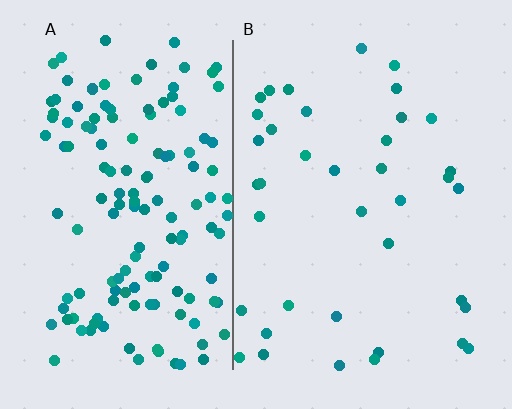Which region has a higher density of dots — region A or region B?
A (the left).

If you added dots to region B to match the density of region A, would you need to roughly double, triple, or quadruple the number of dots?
Approximately quadruple.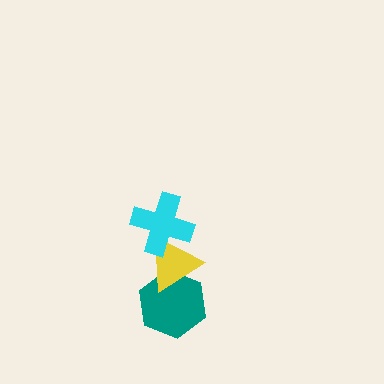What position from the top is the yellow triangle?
The yellow triangle is 2nd from the top.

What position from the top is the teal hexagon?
The teal hexagon is 3rd from the top.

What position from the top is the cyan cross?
The cyan cross is 1st from the top.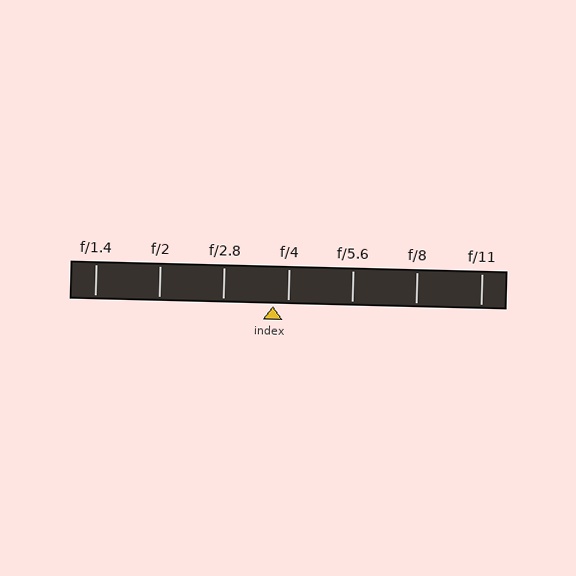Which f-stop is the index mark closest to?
The index mark is closest to f/4.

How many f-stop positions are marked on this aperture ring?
There are 7 f-stop positions marked.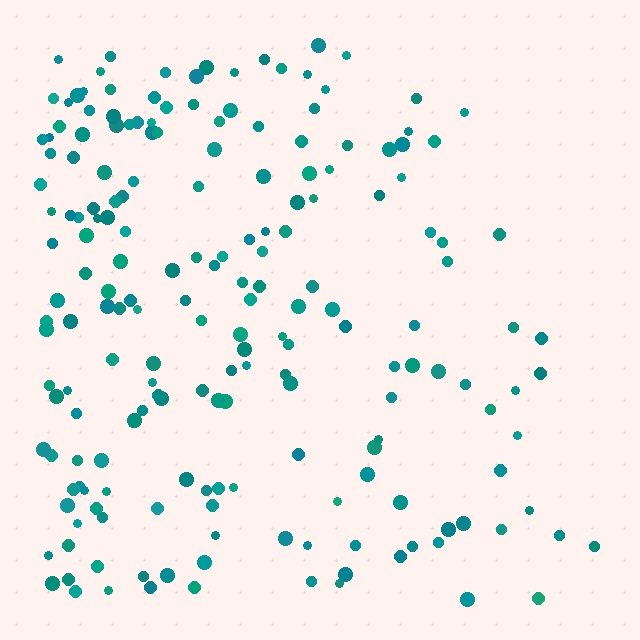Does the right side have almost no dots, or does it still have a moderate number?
Still a moderate number, just noticeably fewer than the left.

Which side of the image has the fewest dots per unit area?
The right.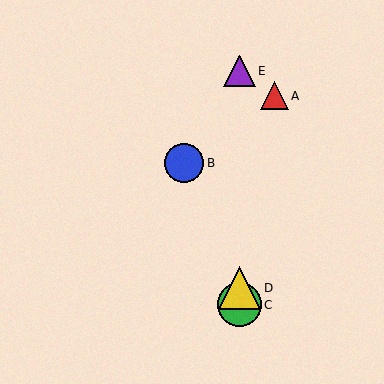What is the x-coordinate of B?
Object B is at x≈184.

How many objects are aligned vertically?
3 objects (C, D, E) are aligned vertically.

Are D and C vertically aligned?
Yes, both are at x≈239.